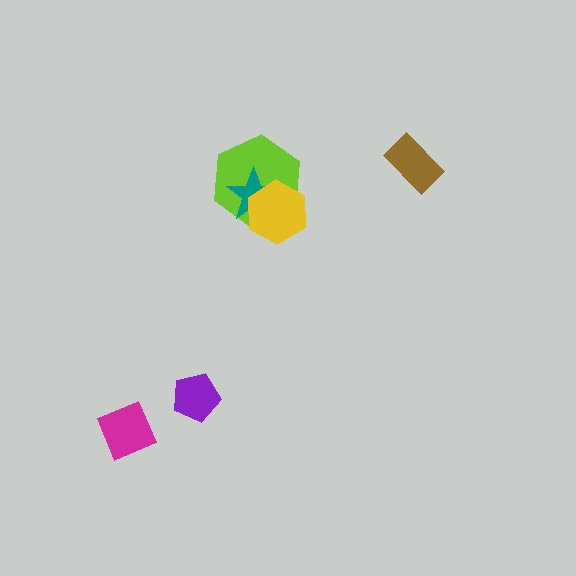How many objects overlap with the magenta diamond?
0 objects overlap with the magenta diamond.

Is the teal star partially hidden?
Yes, it is partially covered by another shape.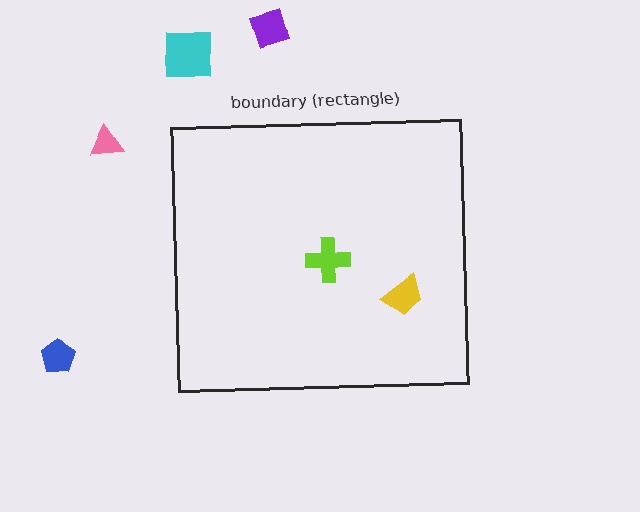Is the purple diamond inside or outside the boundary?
Outside.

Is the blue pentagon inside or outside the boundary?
Outside.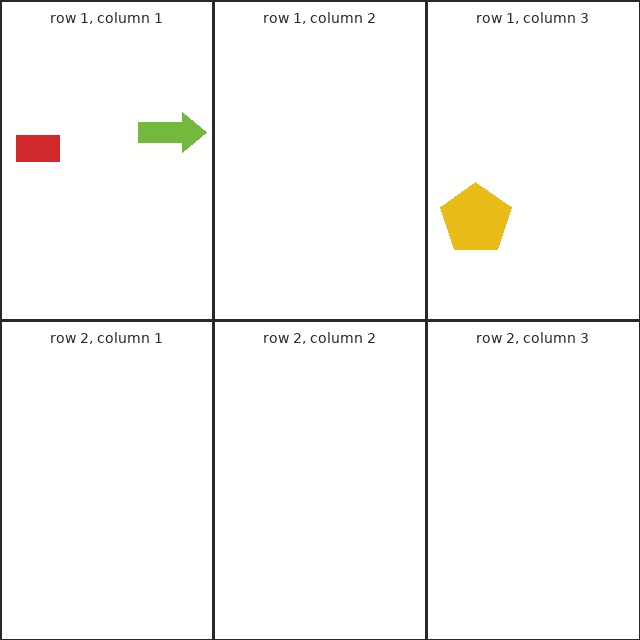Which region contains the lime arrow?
The row 1, column 1 region.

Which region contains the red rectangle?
The row 1, column 1 region.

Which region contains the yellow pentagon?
The row 1, column 3 region.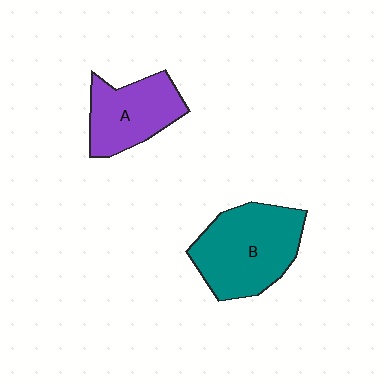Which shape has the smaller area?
Shape A (purple).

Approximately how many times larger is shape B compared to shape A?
Approximately 1.4 times.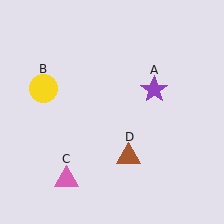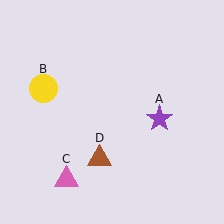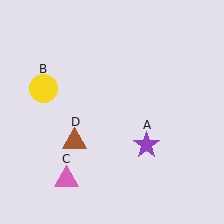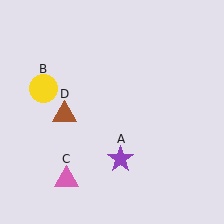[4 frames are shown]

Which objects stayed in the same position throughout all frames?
Yellow circle (object B) and pink triangle (object C) remained stationary.